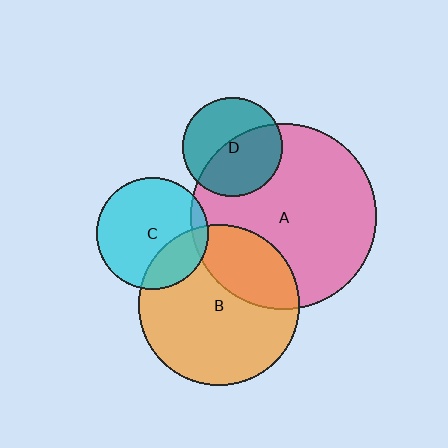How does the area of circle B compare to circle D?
Approximately 2.6 times.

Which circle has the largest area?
Circle A (pink).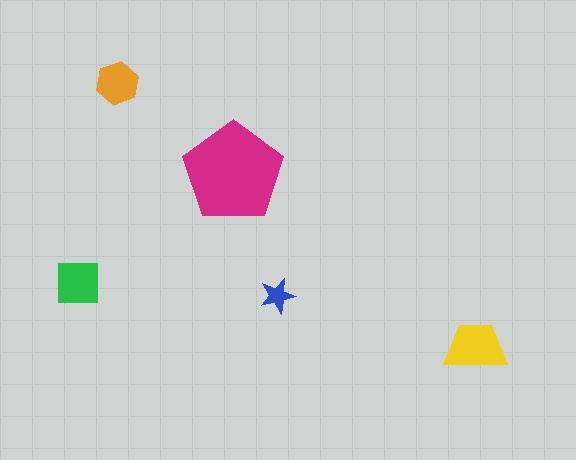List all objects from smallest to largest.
The blue star, the orange hexagon, the green square, the yellow trapezoid, the magenta pentagon.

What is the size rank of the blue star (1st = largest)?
5th.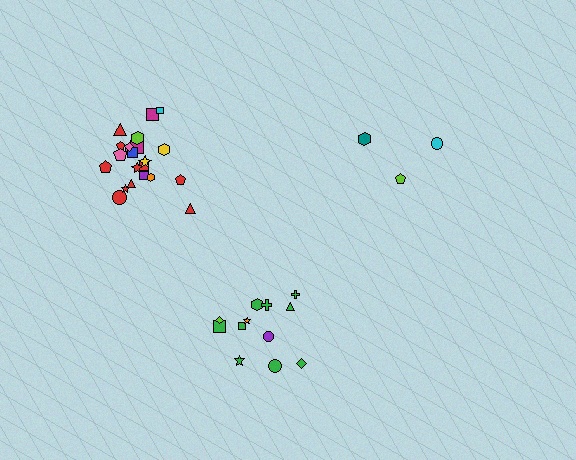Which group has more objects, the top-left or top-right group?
The top-left group.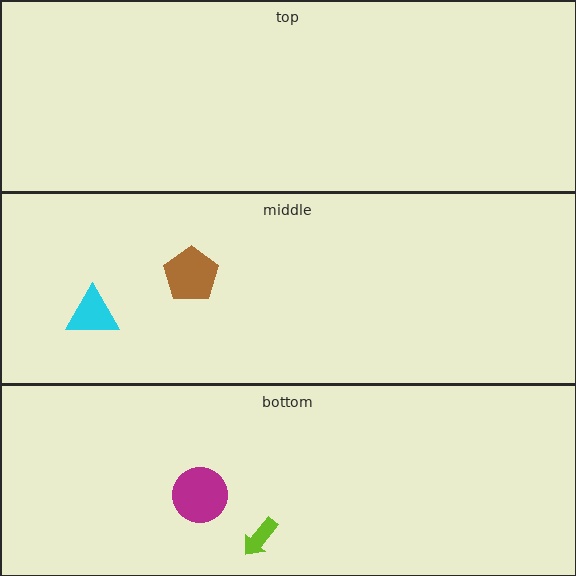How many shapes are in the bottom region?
2.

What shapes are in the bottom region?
The magenta circle, the lime arrow.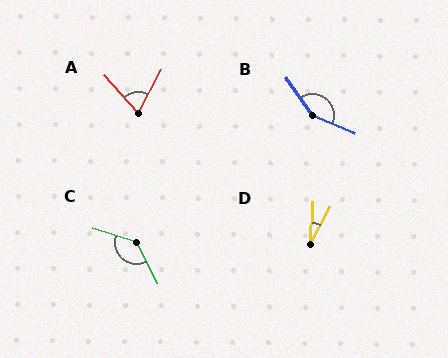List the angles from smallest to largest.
D (24°), A (70°), C (135°), B (147°).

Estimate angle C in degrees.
Approximately 135 degrees.